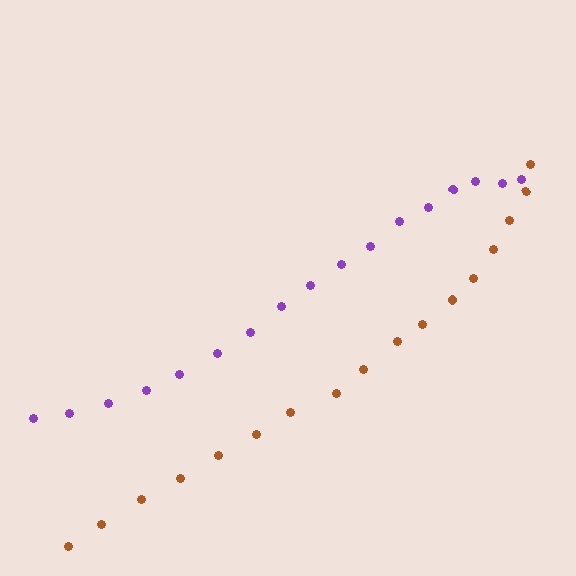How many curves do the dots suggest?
There are 2 distinct paths.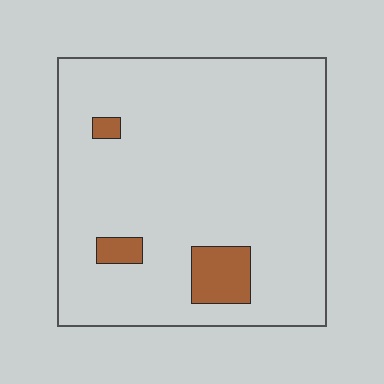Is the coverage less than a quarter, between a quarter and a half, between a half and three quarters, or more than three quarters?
Less than a quarter.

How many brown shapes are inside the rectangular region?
3.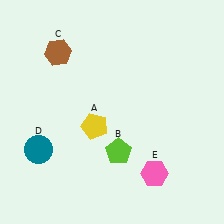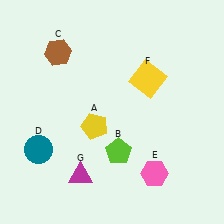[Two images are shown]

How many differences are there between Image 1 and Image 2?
There are 2 differences between the two images.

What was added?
A yellow square (F), a magenta triangle (G) were added in Image 2.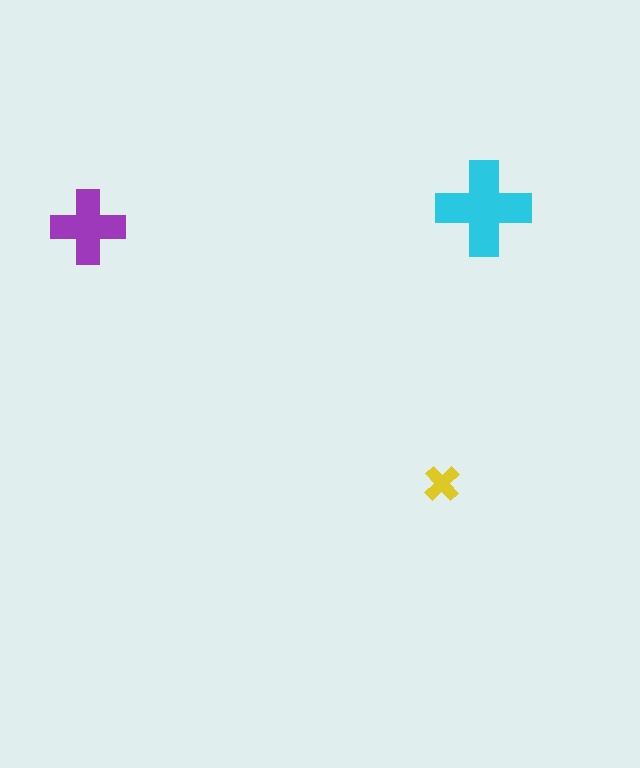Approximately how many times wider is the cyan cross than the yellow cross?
About 2.5 times wider.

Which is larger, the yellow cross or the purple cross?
The purple one.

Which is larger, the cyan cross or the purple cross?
The cyan one.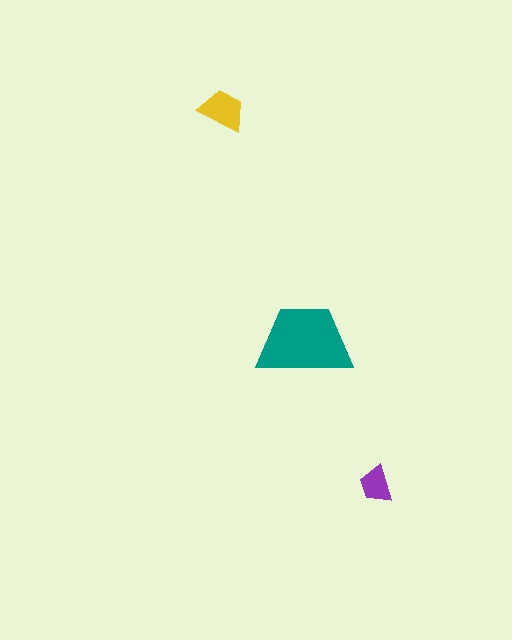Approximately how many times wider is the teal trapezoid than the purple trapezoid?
About 2.5 times wider.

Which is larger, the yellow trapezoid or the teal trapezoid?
The teal one.